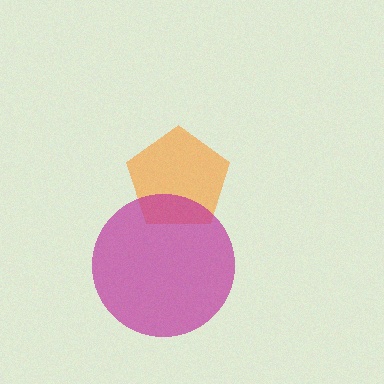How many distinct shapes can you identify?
There are 2 distinct shapes: an orange pentagon, a magenta circle.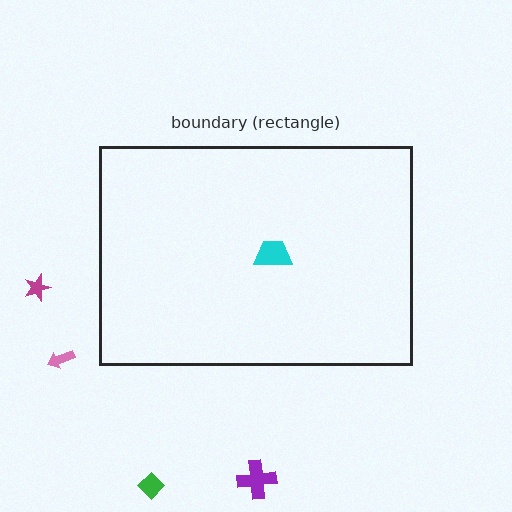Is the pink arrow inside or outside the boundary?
Outside.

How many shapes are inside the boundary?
1 inside, 4 outside.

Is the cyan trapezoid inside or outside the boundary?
Inside.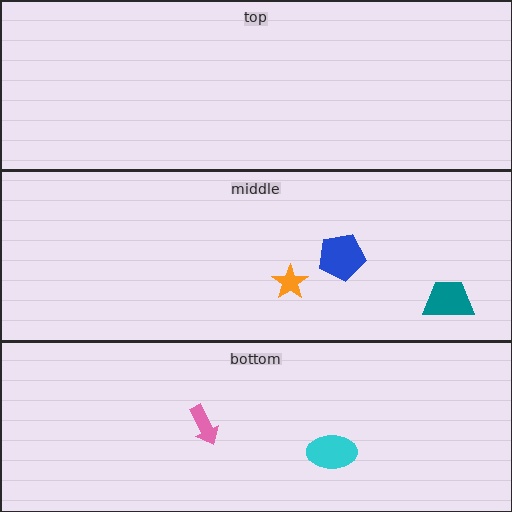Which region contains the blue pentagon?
The middle region.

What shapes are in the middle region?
The blue pentagon, the orange star, the teal trapezoid.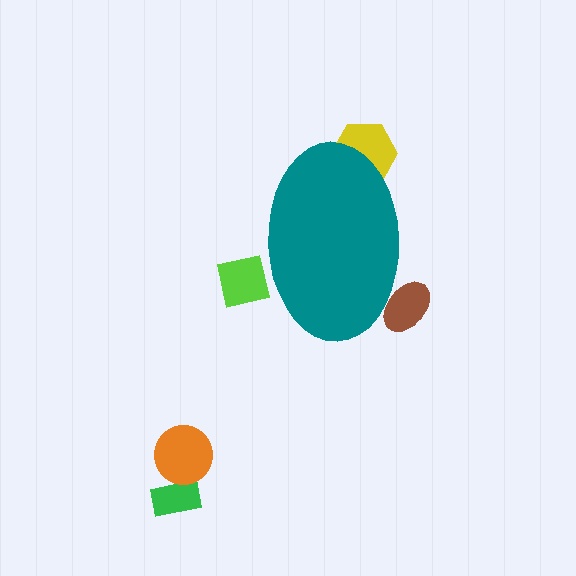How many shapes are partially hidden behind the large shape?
3 shapes are partially hidden.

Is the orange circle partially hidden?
No, the orange circle is fully visible.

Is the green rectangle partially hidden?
No, the green rectangle is fully visible.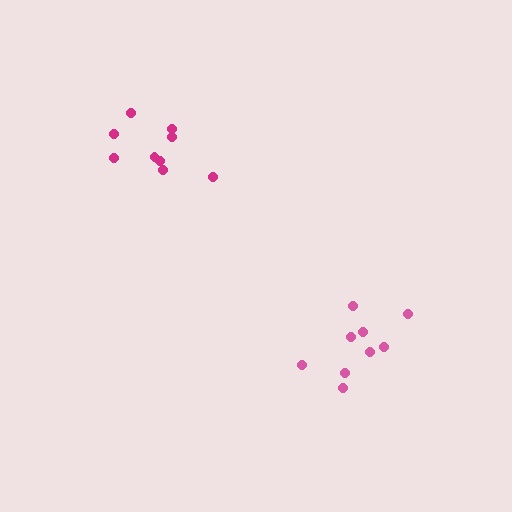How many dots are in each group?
Group 1: 9 dots, Group 2: 9 dots (18 total).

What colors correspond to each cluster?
The clusters are colored: magenta, pink.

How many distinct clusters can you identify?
There are 2 distinct clusters.